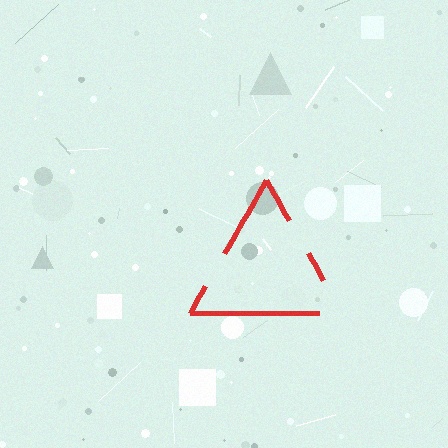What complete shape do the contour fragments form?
The contour fragments form a triangle.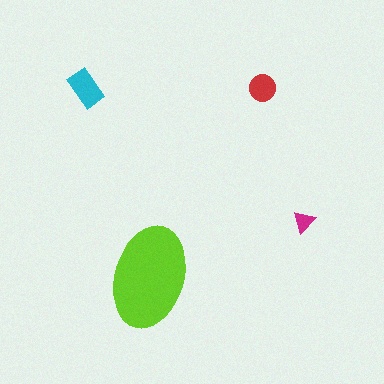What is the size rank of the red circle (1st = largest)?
3rd.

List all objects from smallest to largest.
The magenta triangle, the red circle, the cyan rectangle, the lime ellipse.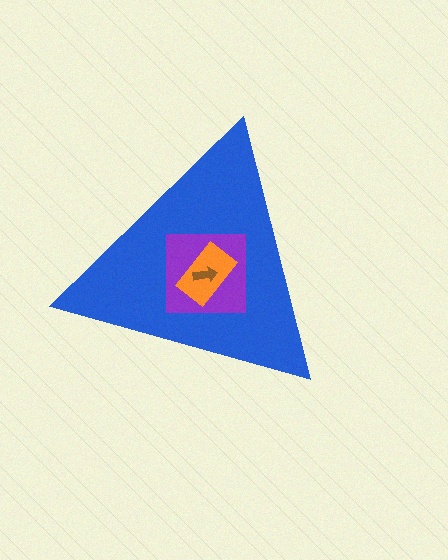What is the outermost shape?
The blue triangle.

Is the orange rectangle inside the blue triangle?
Yes.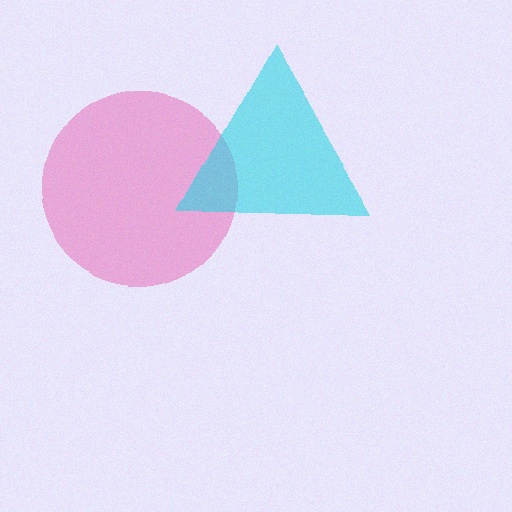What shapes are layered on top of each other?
The layered shapes are: a pink circle, a cyan triangle.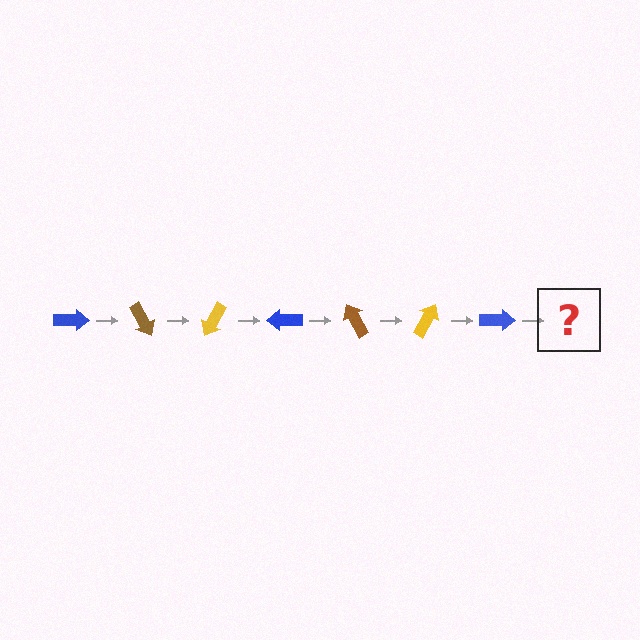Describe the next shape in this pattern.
It should be a brown arrow, rotated 420 degrees from the start.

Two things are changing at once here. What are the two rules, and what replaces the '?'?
The two rules are that it rotates 60 degrees each step and the color cycles through blue, brown, and yellow. The '?' should be a brown arrow, rotated 420 degrees from the start.